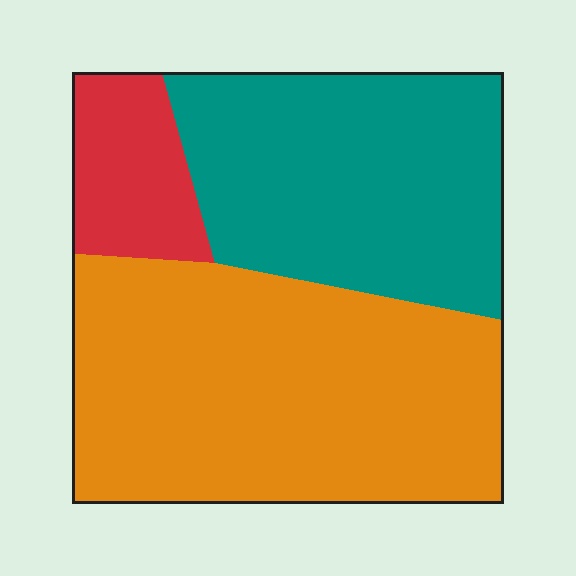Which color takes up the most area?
Orange, at roughly 50%.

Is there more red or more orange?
Orange.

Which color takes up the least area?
Red, at roughly 10%.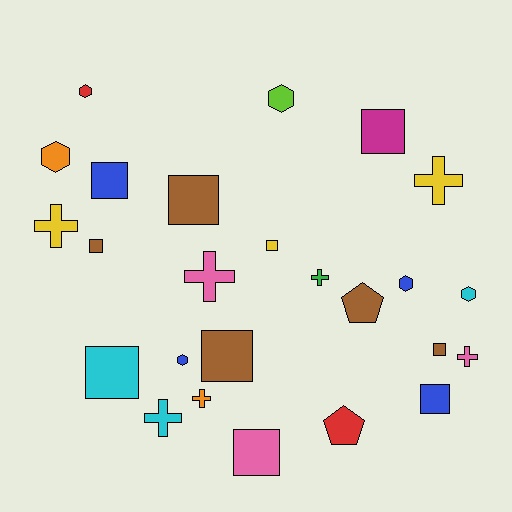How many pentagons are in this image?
There are 2 pentagons.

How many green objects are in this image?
There is 1 green object.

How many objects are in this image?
There are 25 objects.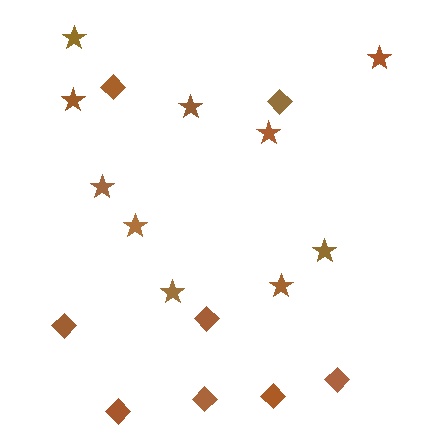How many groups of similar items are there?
There are 2 groups: one group of stars (10) and one group of diamonds (8).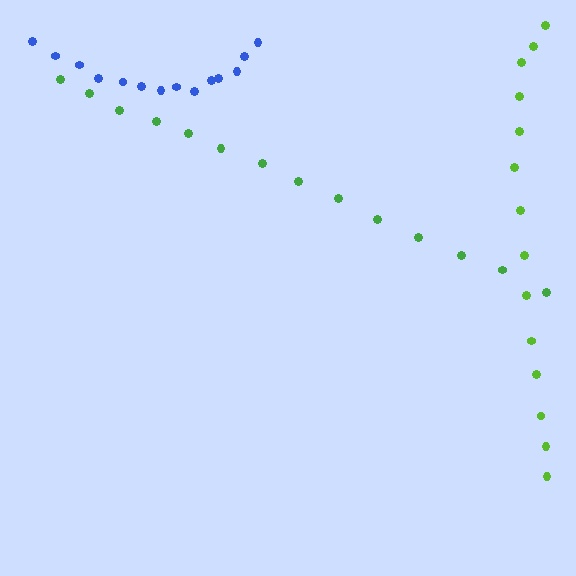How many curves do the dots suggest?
There are 3 distinct paths.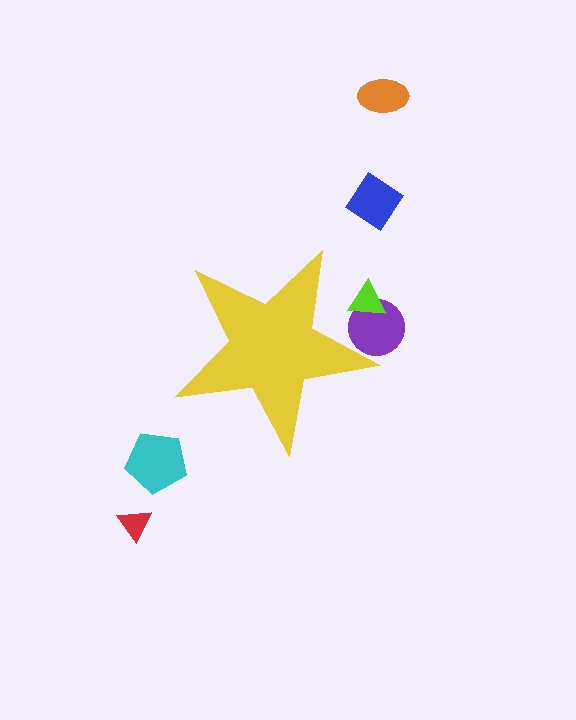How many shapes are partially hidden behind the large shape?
2 shapes are partially hidden.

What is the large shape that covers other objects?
A yellow star.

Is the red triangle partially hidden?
No, the red triangle is fully visible.